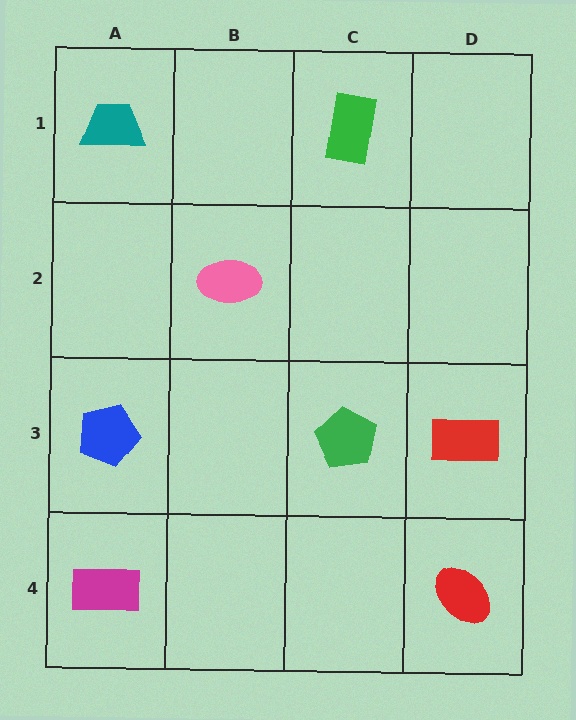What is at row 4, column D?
A red ellipse.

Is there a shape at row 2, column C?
No, that cell is empty.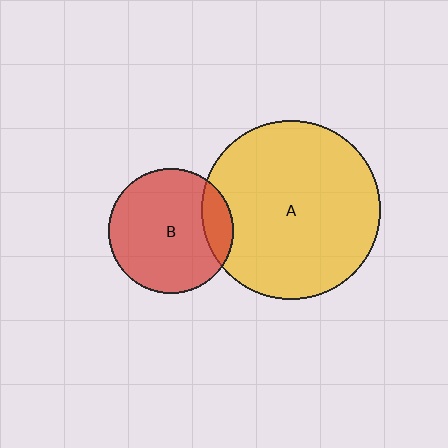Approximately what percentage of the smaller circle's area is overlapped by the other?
Approximately 15%.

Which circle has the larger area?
Circle A (yellow).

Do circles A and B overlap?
Yes.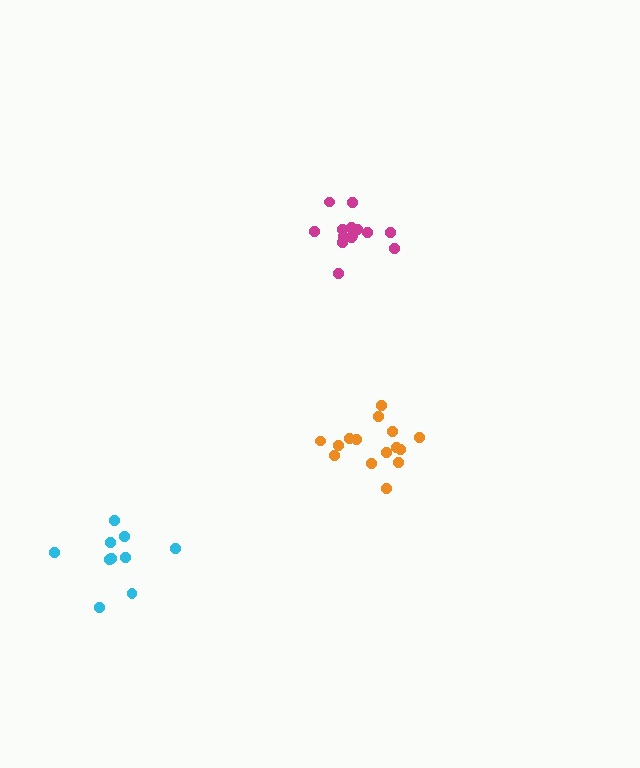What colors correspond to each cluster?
The clusters are colored: orange, magenta, cyan.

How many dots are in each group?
Group 1: 15 dots, Group 2: 15 dots, Group 3: 10 dots (40 total).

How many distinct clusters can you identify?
There are 3 distinct clusters.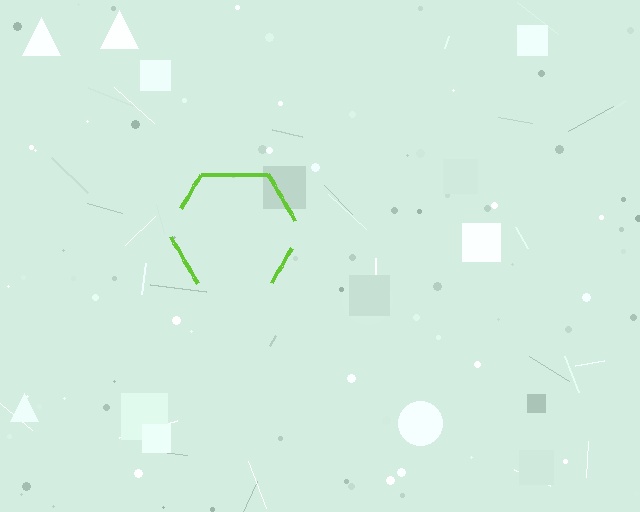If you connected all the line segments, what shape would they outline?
They would outline a hexagon.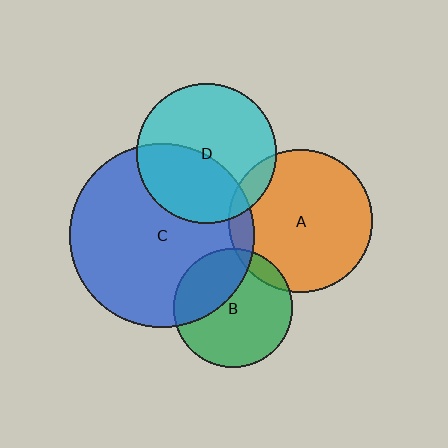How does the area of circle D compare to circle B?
Approximately 1.4 times.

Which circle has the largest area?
Circle C (blue).